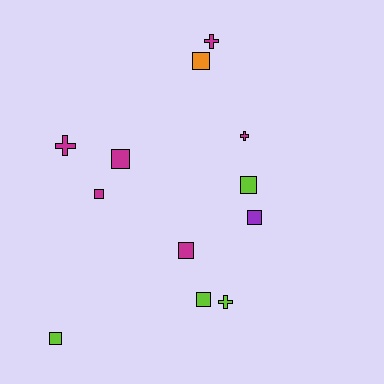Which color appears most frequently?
Magenta, with 6 objects.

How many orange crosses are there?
There are no orange crosses.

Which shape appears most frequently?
Square, with 8 objects.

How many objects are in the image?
There are 12 objects.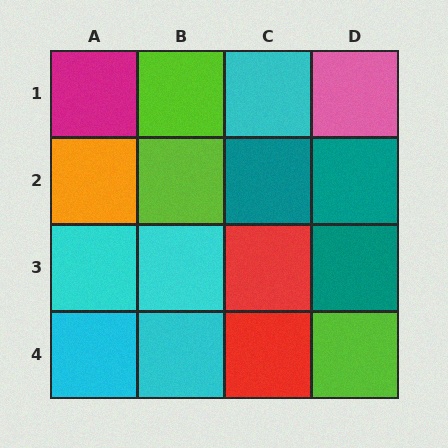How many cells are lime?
3 cells are lime.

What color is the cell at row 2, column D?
Teal.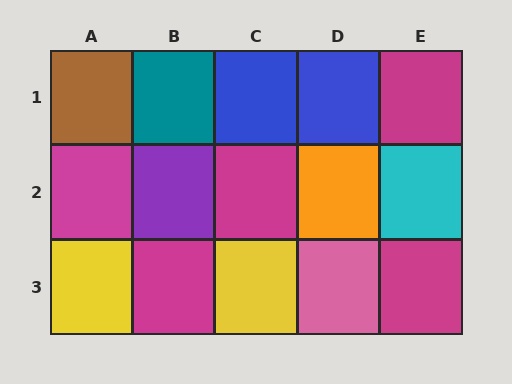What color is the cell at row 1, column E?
Magenta.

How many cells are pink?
1 cell is pink.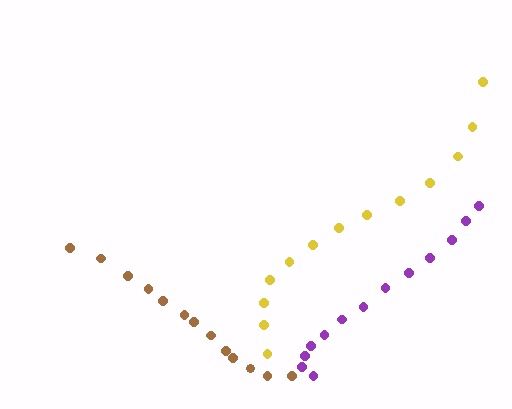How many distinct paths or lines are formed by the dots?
There are 3 distinct paths.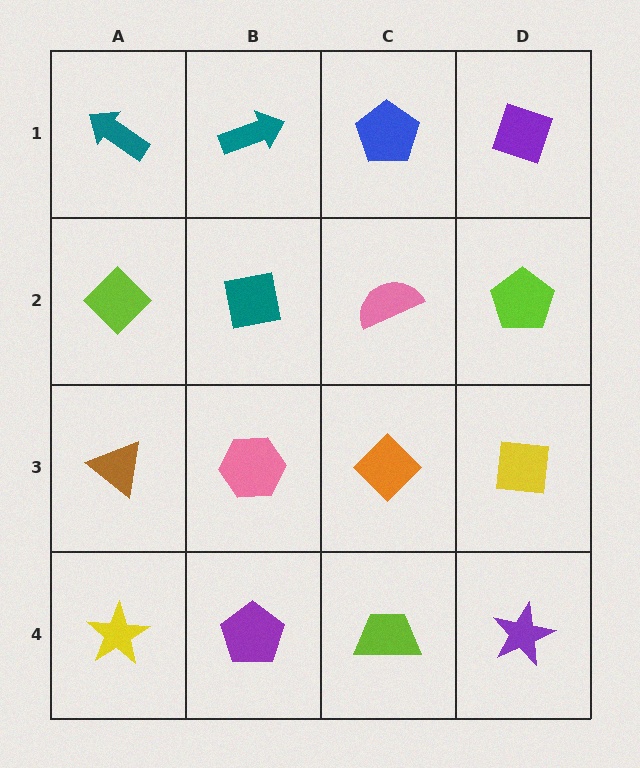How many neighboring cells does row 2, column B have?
4.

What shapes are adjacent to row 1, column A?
A lime diamond (row 2, column A), a teal arrow (row 1, column B).